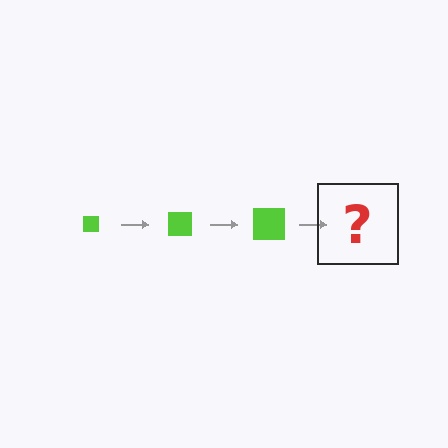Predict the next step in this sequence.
The next step is a lime square, larger than the previous one.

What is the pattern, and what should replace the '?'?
The pattern is that the square gets progressively larger each step. The '?' should be a lime square, larger than the previous one.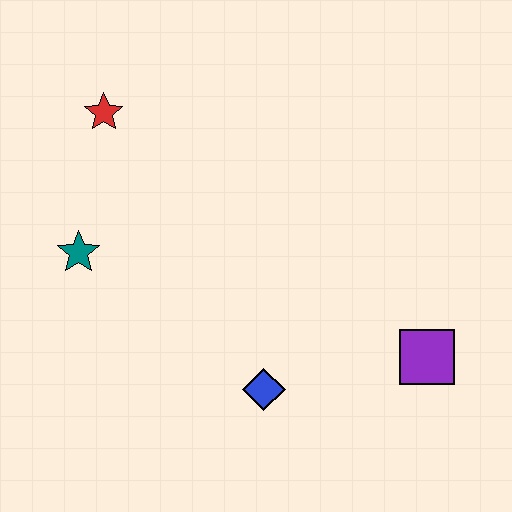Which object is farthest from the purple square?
The red star is farthest from the purple square.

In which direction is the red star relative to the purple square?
The red star is to the left of the purple square.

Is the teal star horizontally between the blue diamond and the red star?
No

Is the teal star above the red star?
No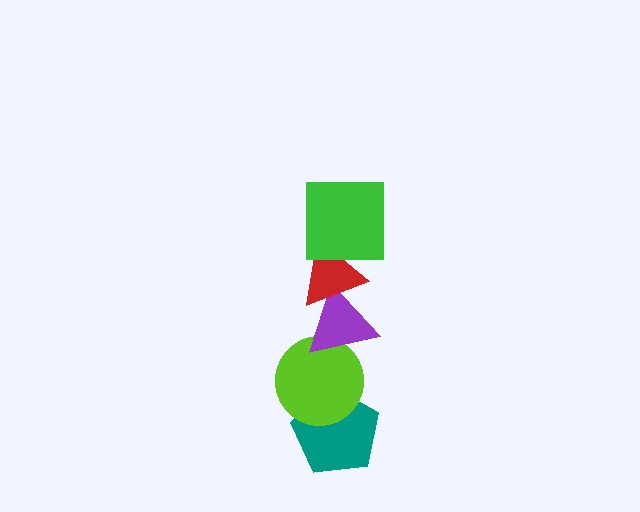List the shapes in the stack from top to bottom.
From top to bottom: the green square, the red triangle, the purple triangle, the lime circle, the teal pentagon.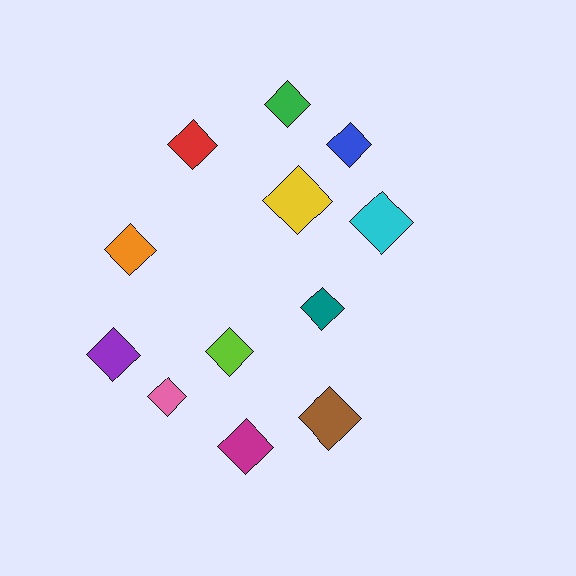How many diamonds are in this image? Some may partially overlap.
There are 12 diamonds.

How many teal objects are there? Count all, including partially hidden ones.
There is 1 teal object.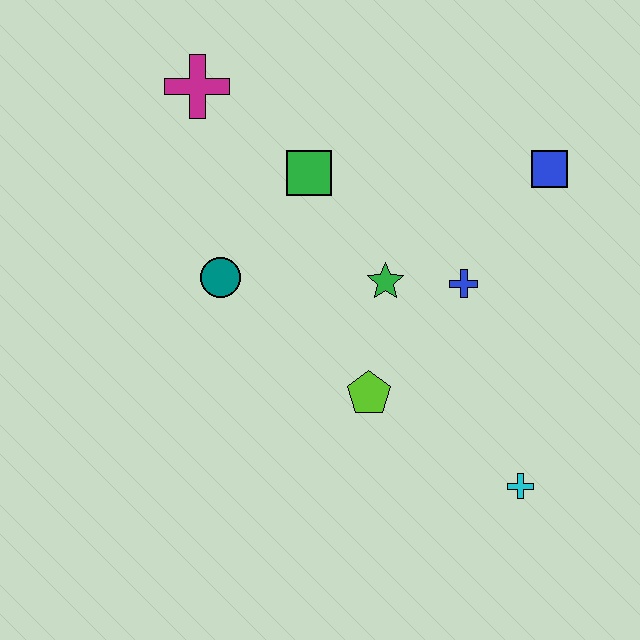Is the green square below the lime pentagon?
No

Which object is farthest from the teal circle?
The cyan cross is farthest from the teal circle.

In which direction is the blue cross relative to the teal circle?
The blue cross is to the right of the teal circle.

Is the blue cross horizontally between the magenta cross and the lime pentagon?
No